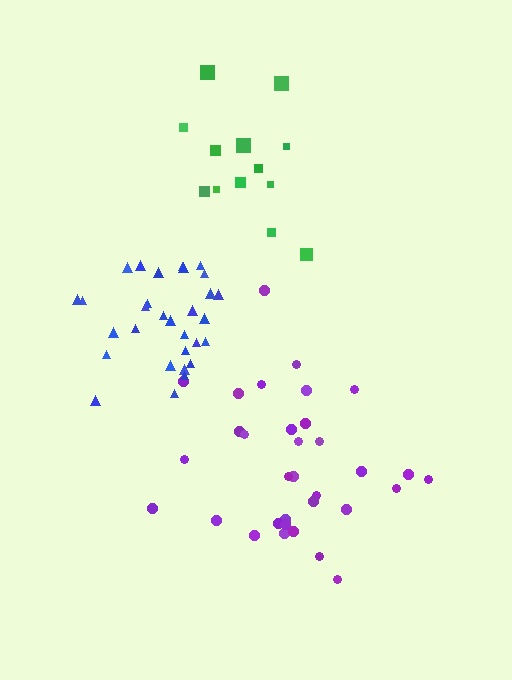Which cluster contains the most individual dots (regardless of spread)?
Purple (33).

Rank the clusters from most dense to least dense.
blue, purple, green.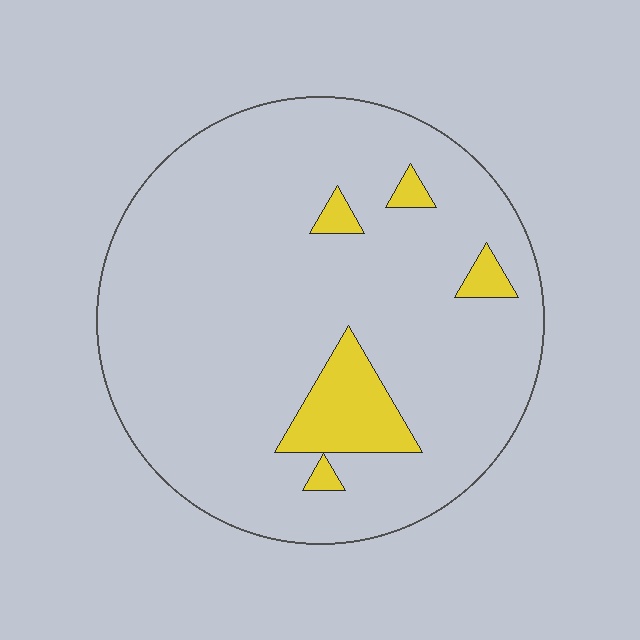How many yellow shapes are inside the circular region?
5.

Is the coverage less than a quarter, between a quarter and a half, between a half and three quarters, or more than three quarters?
Less than a quarter.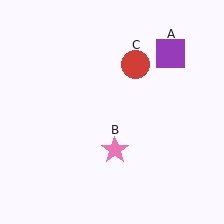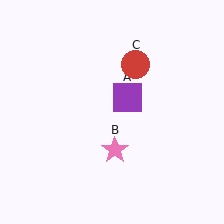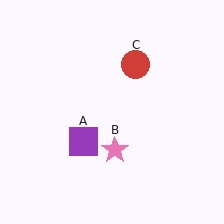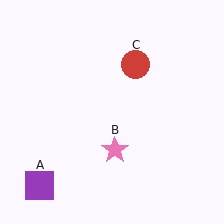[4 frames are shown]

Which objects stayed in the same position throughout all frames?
Pink star (object B) and red circle (object C) remained stationary.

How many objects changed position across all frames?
1 object changed position: purple square (object A).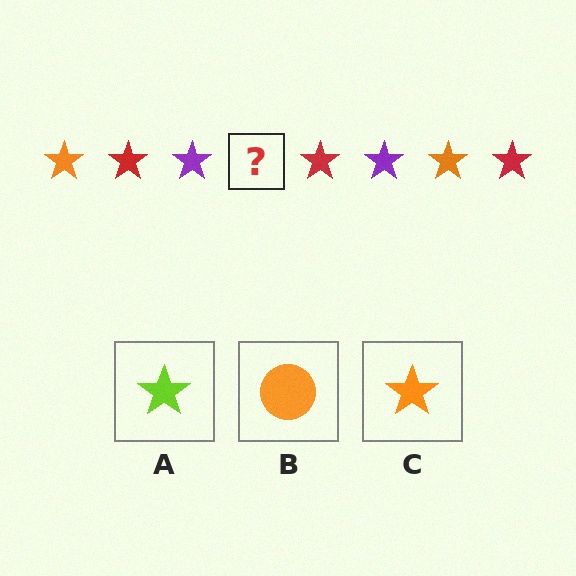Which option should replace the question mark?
Option C.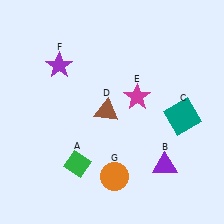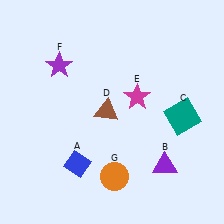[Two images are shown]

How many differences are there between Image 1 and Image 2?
There is 1 difference between the two images.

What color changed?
The diamond (A) changed from green in Image 1 to blue in Image 2.